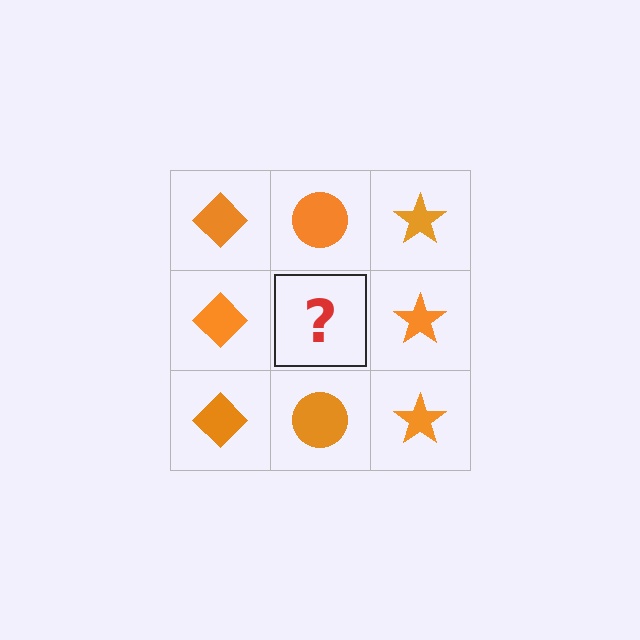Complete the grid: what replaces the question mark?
The question mark should be replaced with an orange circle.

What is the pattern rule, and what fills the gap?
The rule is that each column has a consistent shape. The gap should be filled with an orange circle.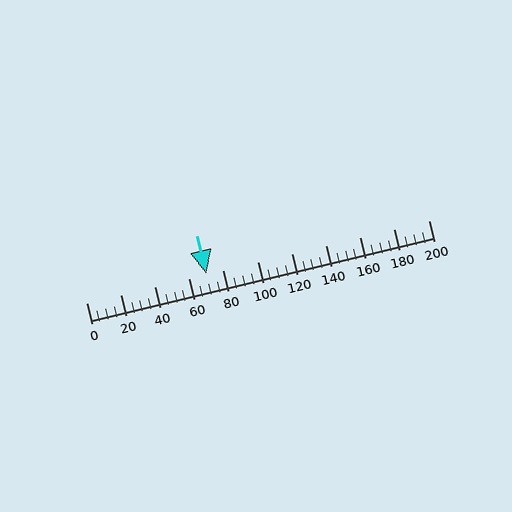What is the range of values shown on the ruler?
The ruler shows values from 0 to 200.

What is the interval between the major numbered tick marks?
The major tick marks are spaced 20 units apart.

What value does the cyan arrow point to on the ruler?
The cyan arrow points to approximately 70.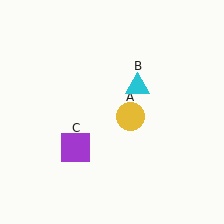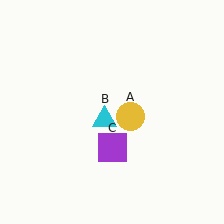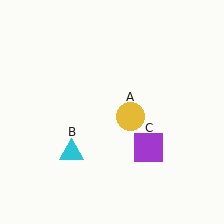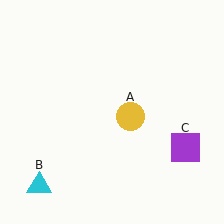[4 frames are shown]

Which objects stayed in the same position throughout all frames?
Yellow circle (object A) remained stationary.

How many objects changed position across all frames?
2 objects changed position: cyan triangle (object B), purple square (object C).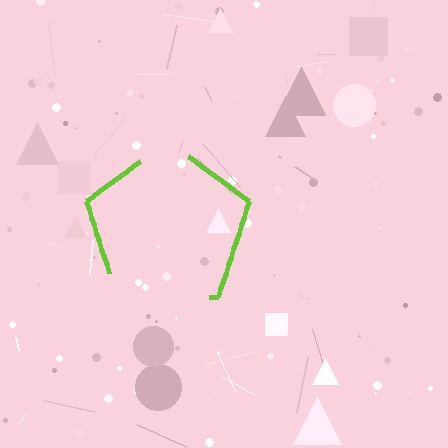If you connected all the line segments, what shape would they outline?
They would outline a pentagon.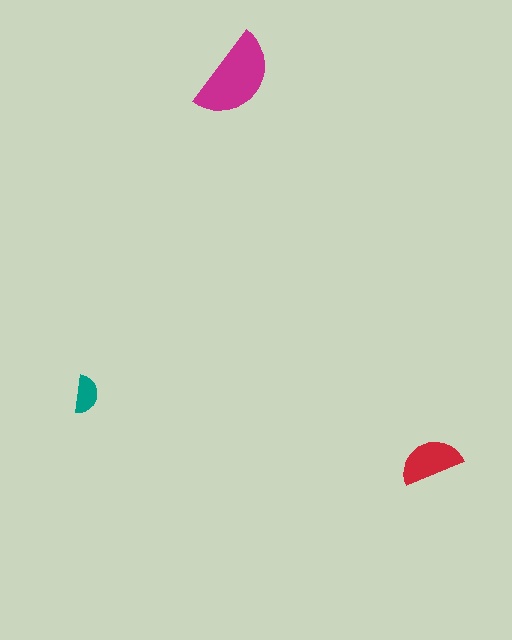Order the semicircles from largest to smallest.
the magenta one, the red one, the teal one.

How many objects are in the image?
There are 3 objects in the image.